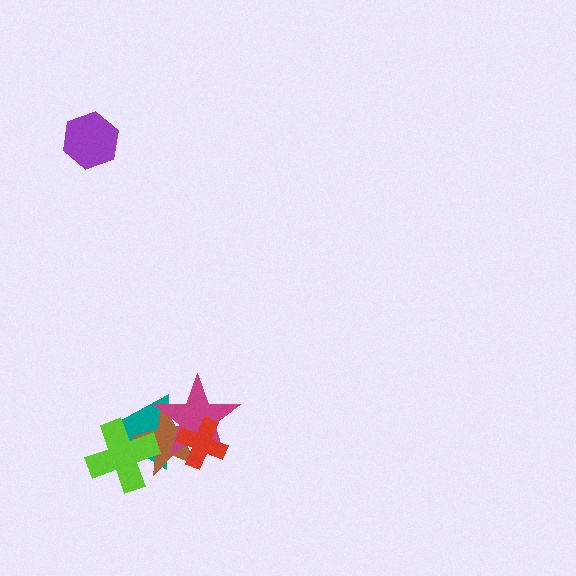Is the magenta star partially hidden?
Yes, it is partially covered by another shape.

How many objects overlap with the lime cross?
2 objects overlap with the lime cross.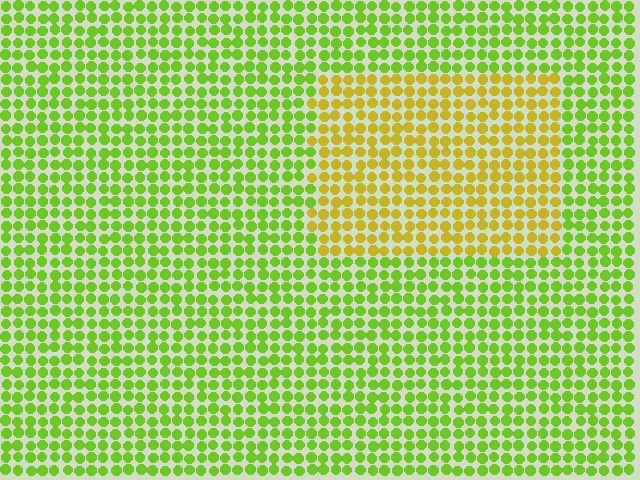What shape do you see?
I see a rectangle.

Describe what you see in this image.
The image is filled with small lime elements in a uniform arrangement. A rectangle-shaped region is visible where the elements are tinted to a slightly different hue, forming a subtle color boundary.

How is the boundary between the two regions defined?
The boundary is defined purely by a slight shift in hue (about 40 degrees). Spacing, size, and orientation are identical on both sides.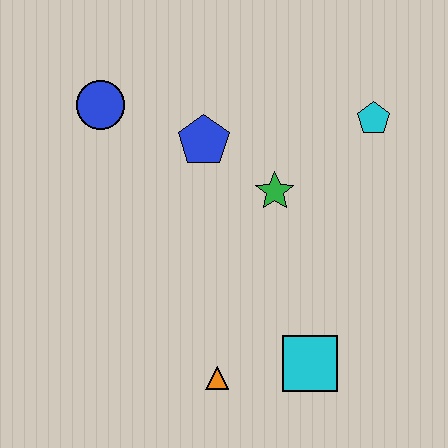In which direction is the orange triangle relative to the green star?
The orange triangle is below the green star.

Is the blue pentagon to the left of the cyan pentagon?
Yes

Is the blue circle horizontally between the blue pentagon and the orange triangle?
No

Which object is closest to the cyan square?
The orange triangle is closest to the cyan square.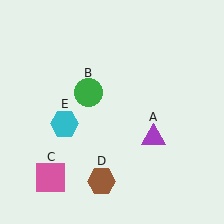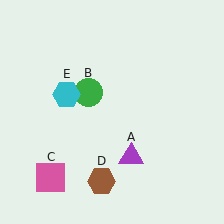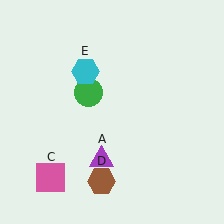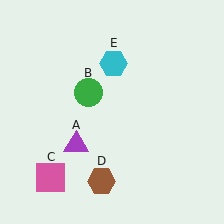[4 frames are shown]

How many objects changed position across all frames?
2 objects changed position: purple triangle (object A), cyan hexagon (object E).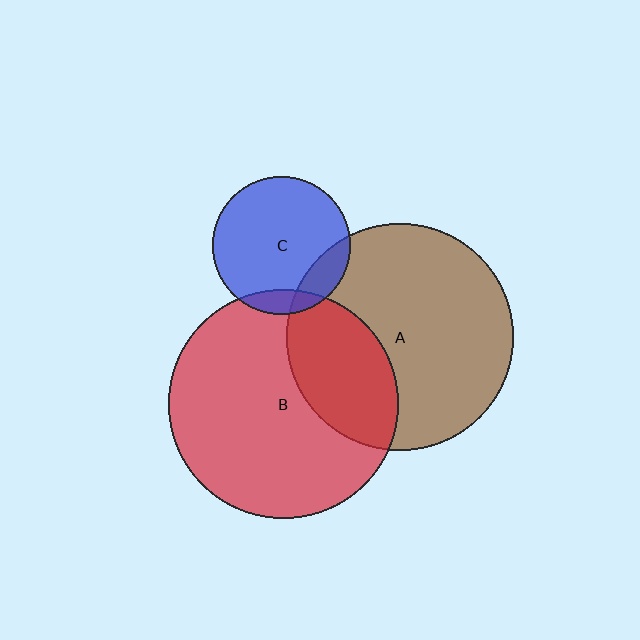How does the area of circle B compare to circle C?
Approximately 2.8 times.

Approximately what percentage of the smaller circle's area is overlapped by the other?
Approximately 10%.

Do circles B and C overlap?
Yes.